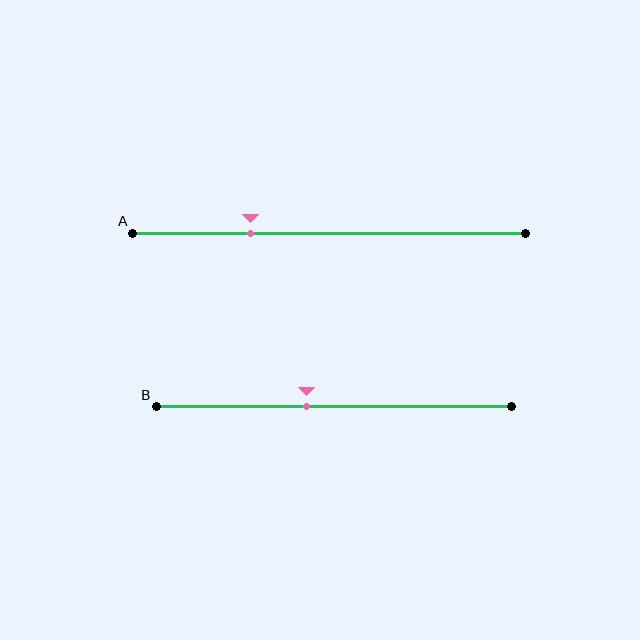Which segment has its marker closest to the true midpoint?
Segment B has its marker closest to the true midpoint.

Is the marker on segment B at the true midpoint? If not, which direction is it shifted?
No, the marker on segment B is shifted to the left by about 8% of the segment length.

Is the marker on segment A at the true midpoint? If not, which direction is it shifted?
No, the marker on segment A is shifted to the left by about 20% of the segment length.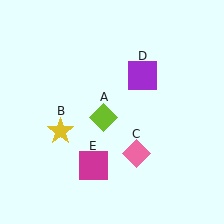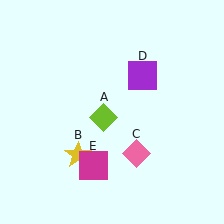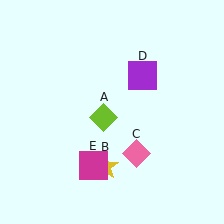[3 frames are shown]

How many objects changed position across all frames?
1 object changed position: yellow star (object B).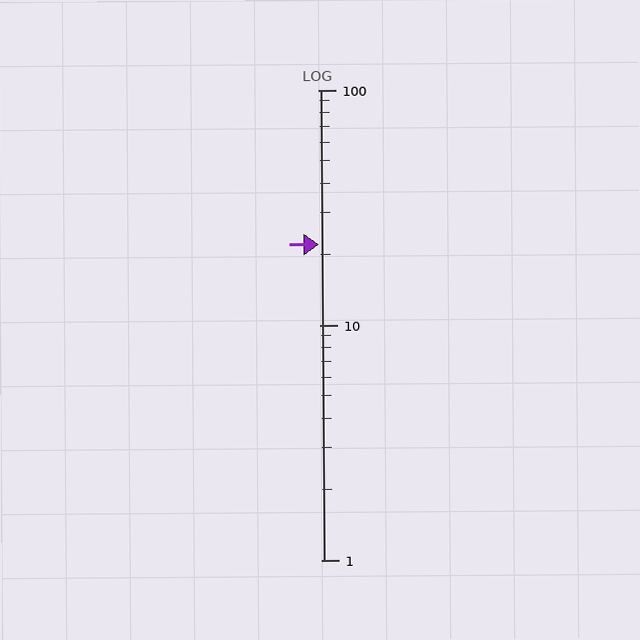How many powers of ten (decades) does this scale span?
The scale spans 2 decades, from 1 to 100.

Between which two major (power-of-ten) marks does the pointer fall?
The pointer is between 10 and 100.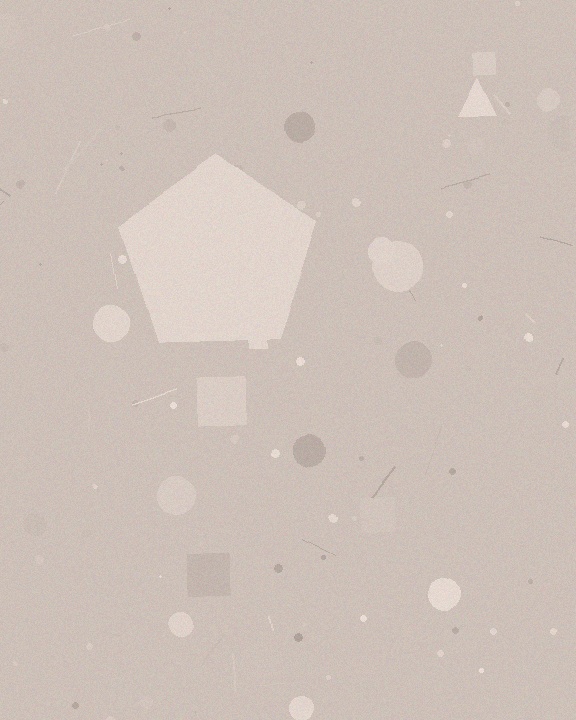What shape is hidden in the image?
A pentagon is hidden in the image.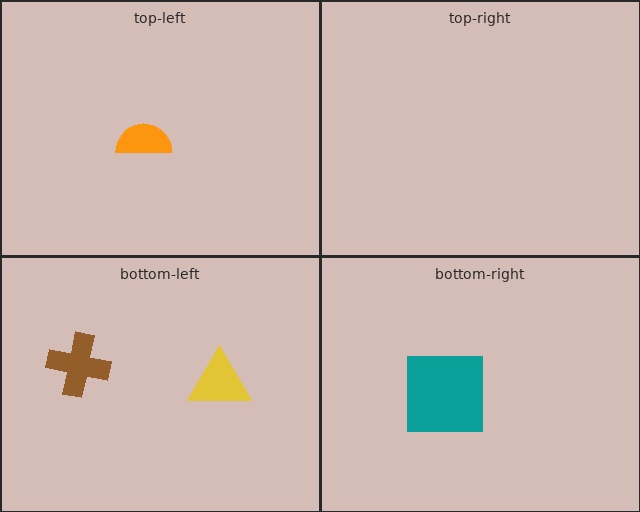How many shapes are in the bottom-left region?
2.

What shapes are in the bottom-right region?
The teal square.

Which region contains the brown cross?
The bottom-left region.